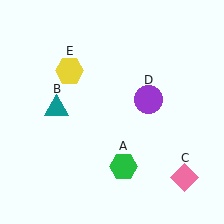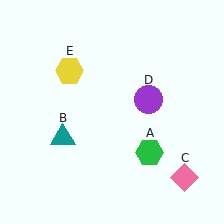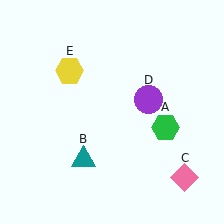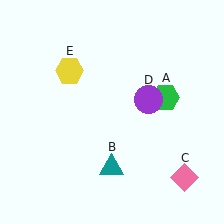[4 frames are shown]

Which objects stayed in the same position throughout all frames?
Pink diamond (object C) and purple circle (object D) and yellow hexagon (object E) remained stationary.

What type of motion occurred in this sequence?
The green hexagon (object A), teal triangle (object B) rotated counterclockwise around the center of the scene.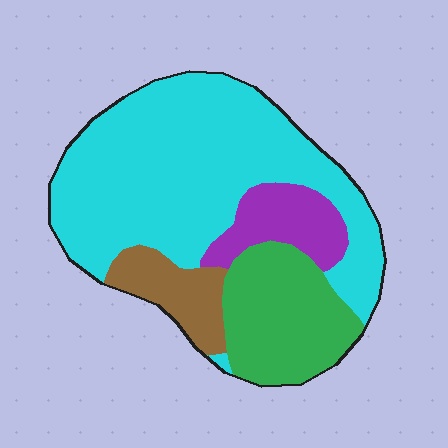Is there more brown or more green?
Green.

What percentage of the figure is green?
Green covers 21% of the figure.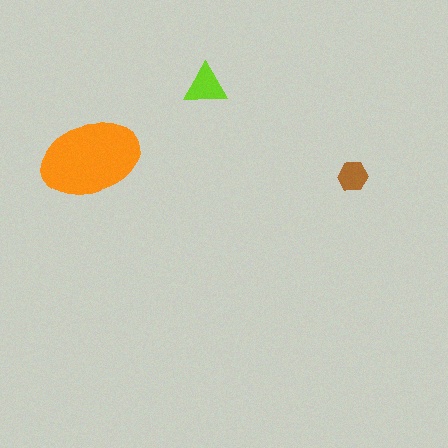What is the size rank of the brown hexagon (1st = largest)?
3rd.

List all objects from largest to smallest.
The orange ellipse, the lime triangle, the brown hexagon.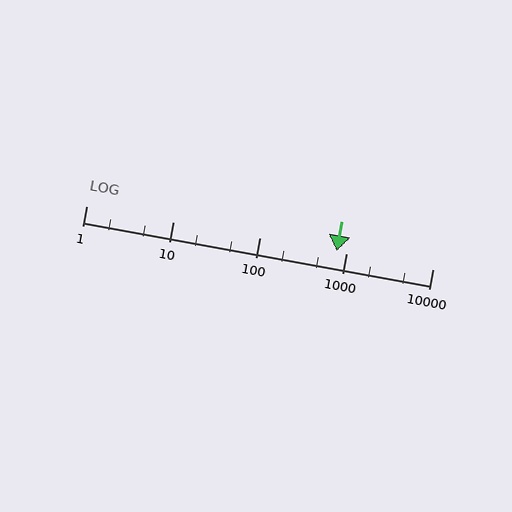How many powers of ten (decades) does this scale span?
The scale spans 4 decades, from 1 to 10000.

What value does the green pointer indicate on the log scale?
The pointer indicates approximately 770.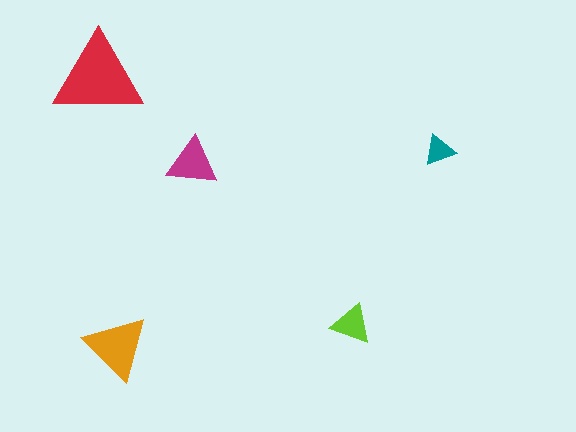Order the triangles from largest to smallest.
the red one, the orange one, the magenta one, the lime one, the teal one.